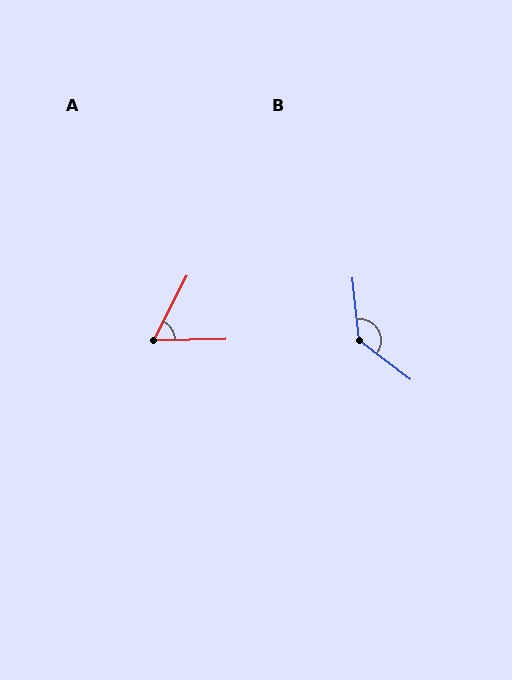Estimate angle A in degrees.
Approximately 61 degrees.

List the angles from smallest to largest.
A (61°), B (133°).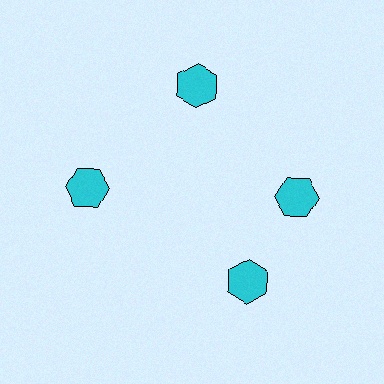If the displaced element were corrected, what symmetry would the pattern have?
It would have 4-fold rotational symmetry — the pattern would map onto itself every 90 degrees.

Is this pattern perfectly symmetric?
No. The 4 cyan hexagons are arranged in a ring, but one element near the 6 o'clock position is rotated out of alignment along the ring, breaking the 4-fold rotational symmetry.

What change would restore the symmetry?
The symmetry would be restored by rotating it back into even spacing with its neighbors so that all 4 hexagons sit at equal angles and equal distance from the center.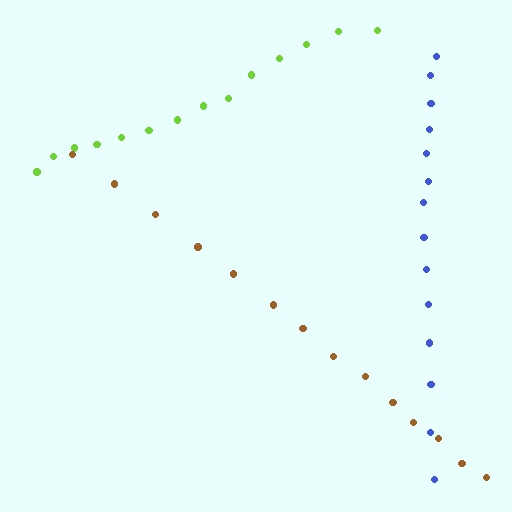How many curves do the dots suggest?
There are 3 distinct paths.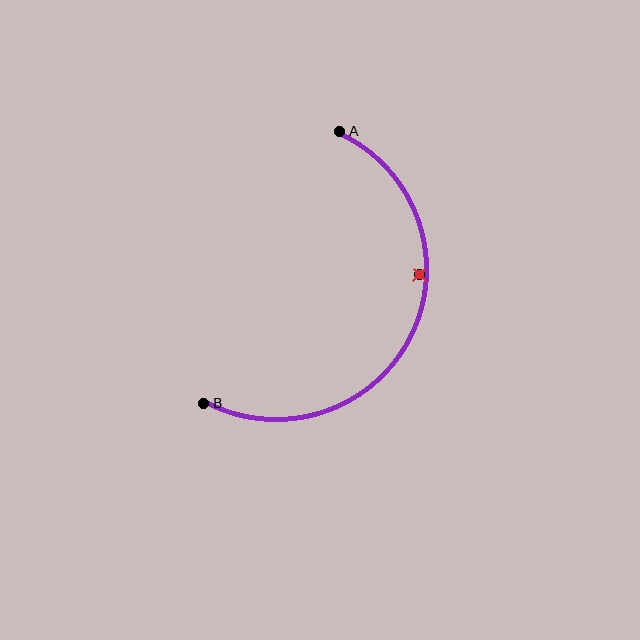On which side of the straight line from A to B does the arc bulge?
The arc bulges to the right of the straight line connecting A and B.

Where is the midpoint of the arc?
The arc midpoint is the point on the curve farthest from the straight line joining A and B. It sits to the right of that line.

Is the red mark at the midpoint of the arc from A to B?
No — the red mark does not lie on the arc at all. It sits slightly inside the curve.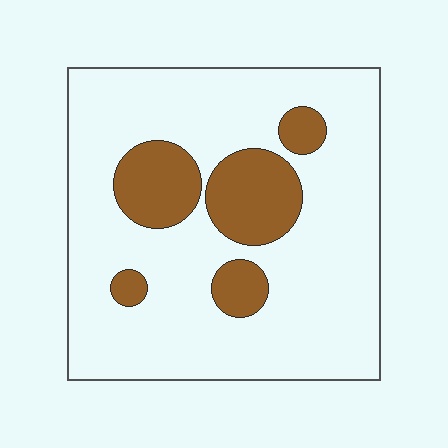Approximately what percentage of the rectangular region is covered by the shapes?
Approximately 20%.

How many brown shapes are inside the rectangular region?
5.